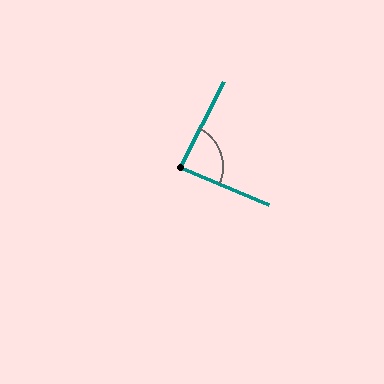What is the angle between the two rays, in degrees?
Approximately 86 degrees.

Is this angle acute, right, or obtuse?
It is approximately a right angle.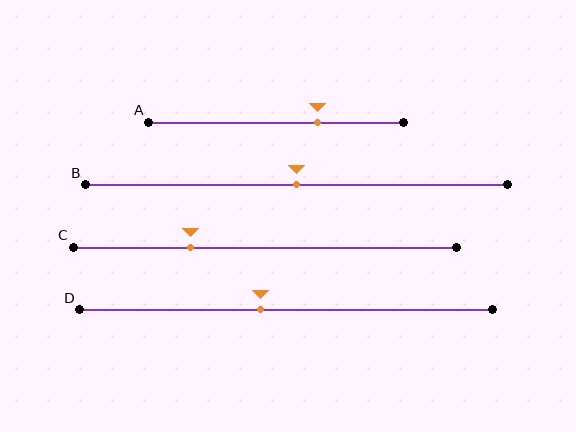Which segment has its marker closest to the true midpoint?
Segment B has its marker closest to the true midpoint.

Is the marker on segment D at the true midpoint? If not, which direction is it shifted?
No, the marker on segment D is shifted to the left by about 6% of the segment length.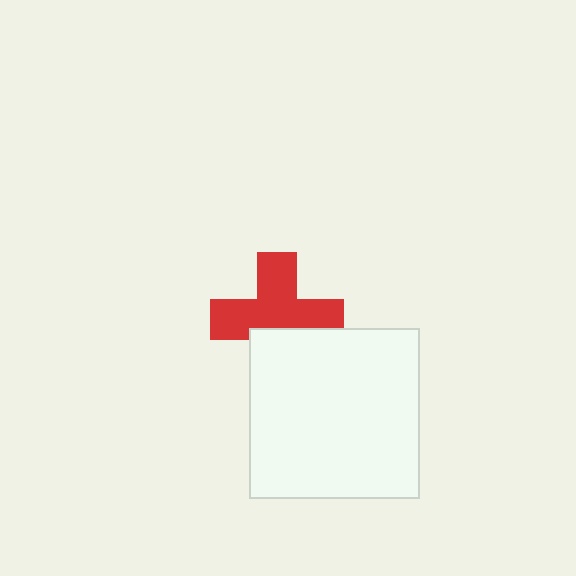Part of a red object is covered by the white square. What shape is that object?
It is a cross.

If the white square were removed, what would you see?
You would see the complete red cross.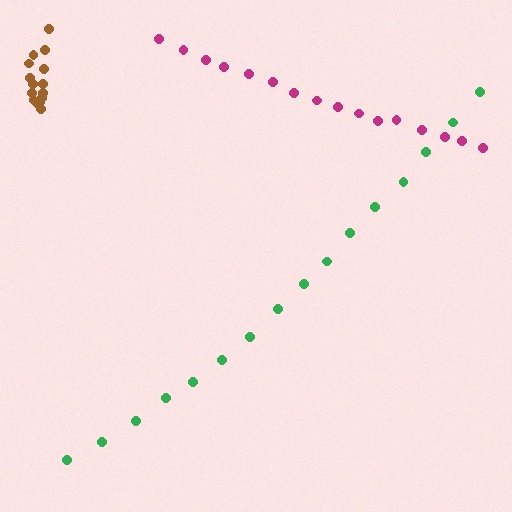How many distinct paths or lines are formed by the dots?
There are 3 distinct paths.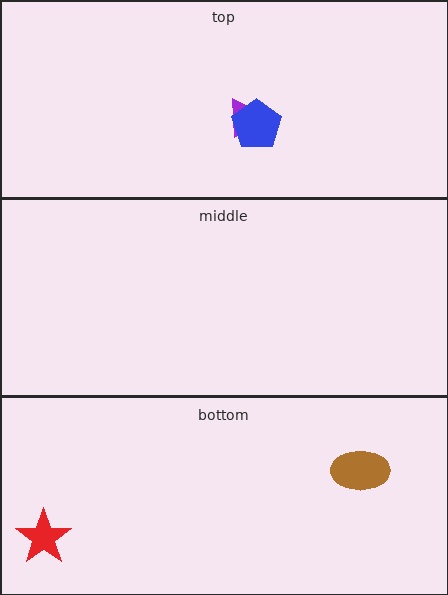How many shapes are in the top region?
2.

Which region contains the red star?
The bottom region.